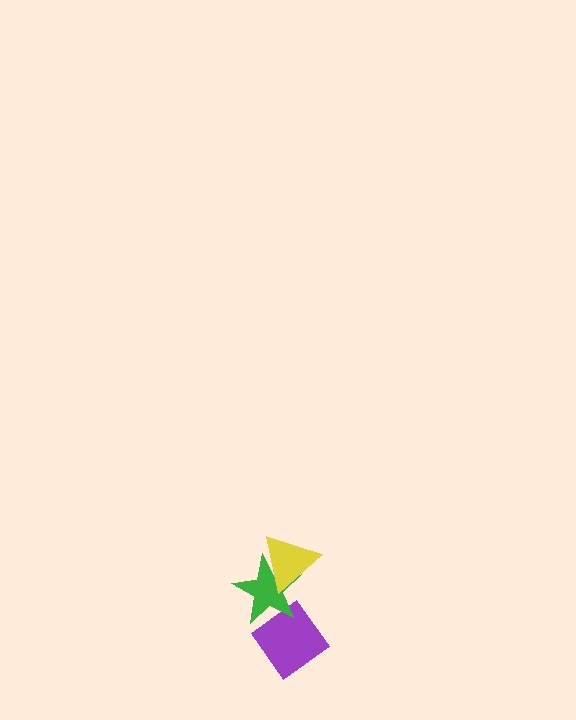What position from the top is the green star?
The green star is 2nd from the top.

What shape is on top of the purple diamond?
The green star is on top of the purple diamond.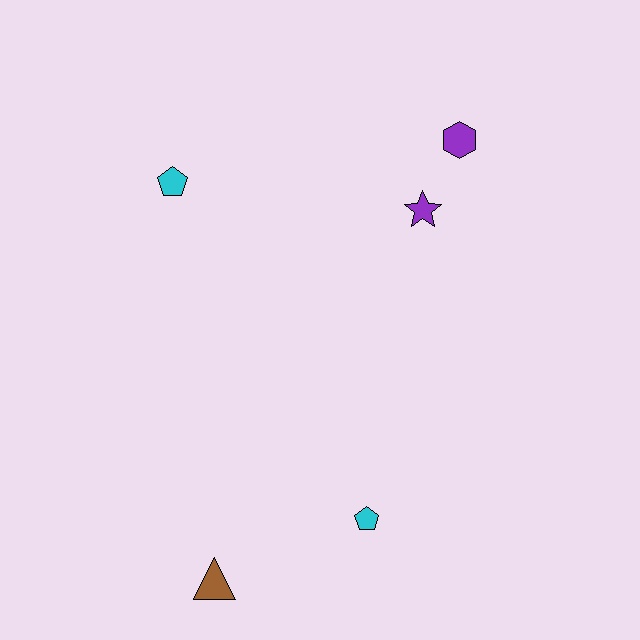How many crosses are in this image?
There are no crosses.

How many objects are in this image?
There are 5 objects.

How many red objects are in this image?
There are no red objects.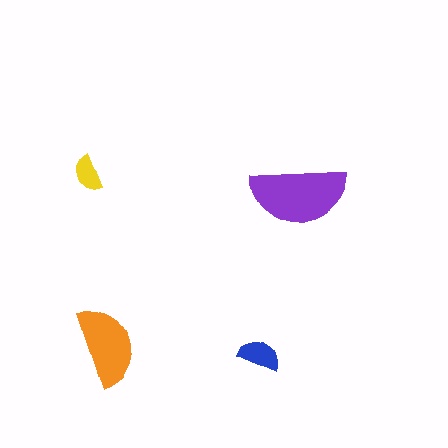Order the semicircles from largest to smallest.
the purple one, the orange one, the blue one, the yellow one.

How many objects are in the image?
There are 4 objects in the image.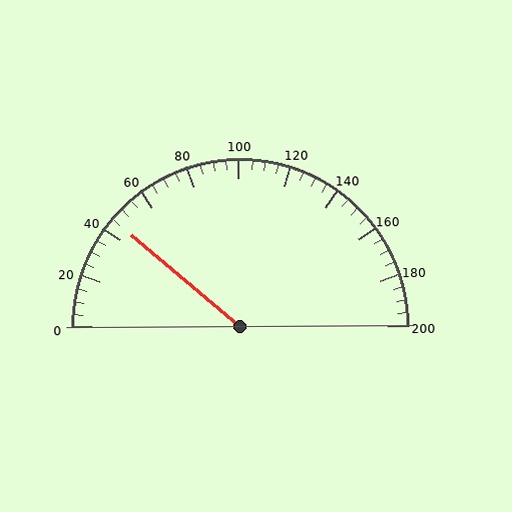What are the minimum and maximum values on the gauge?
The gauge ranges from 0 to 200.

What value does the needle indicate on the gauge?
The needle indicates approximately 45.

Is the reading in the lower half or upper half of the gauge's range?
The reading is in the lower half of the range (0 to 200).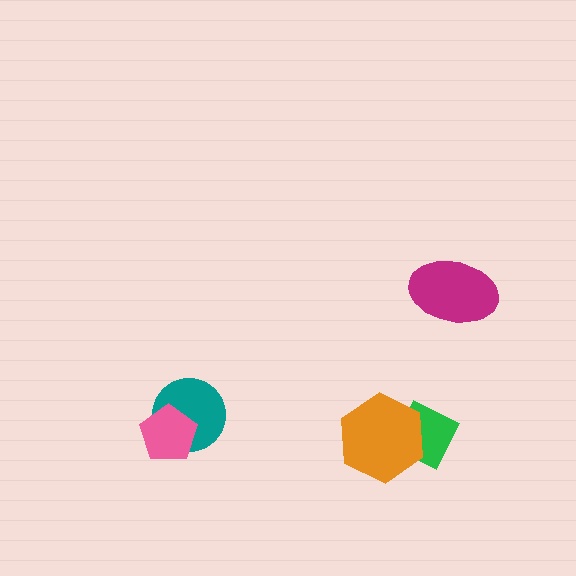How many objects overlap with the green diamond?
1 object overlaps with the green diamond.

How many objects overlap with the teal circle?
1 object overlaps with the teal circle.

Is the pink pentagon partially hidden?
No, no other shape covers it.